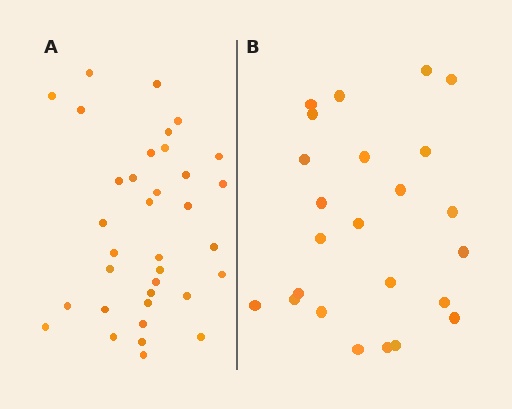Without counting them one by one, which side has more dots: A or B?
Region A (the left region) has more dots.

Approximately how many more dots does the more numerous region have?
Region A has roughly 12 or so more dots than region B.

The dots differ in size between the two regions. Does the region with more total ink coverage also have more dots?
No. Region B has more total ink coverage because its dots are larger, but region A actually contains more individual dots. Total area can be misleading — the number of items is what matters here.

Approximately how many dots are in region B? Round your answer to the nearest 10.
About 20 dots. (The exact count is 24, which rounds to 20.)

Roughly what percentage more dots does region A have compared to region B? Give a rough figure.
About 45% more.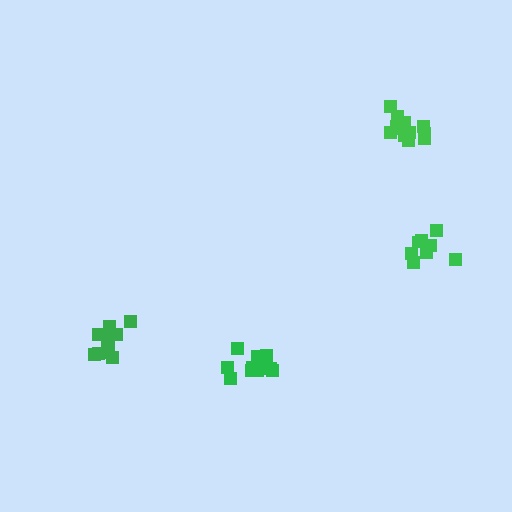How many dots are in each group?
Group 1: 8 dots, Group 2: 11 dots, Group 3: 10 dots, Group 4: 12 dots (41 total).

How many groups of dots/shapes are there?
There are 4 groups.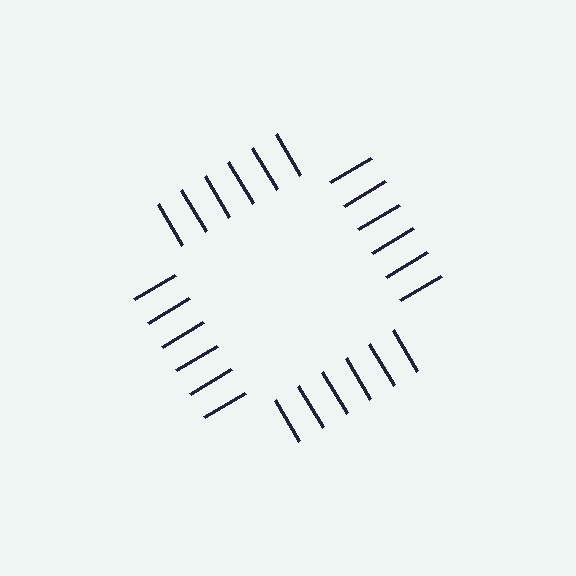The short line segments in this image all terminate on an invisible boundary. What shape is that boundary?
An illusory square — the line segments terminate on its edges but no continuous stroke is drawn.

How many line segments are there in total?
24 — 6 along each of the 4 edges.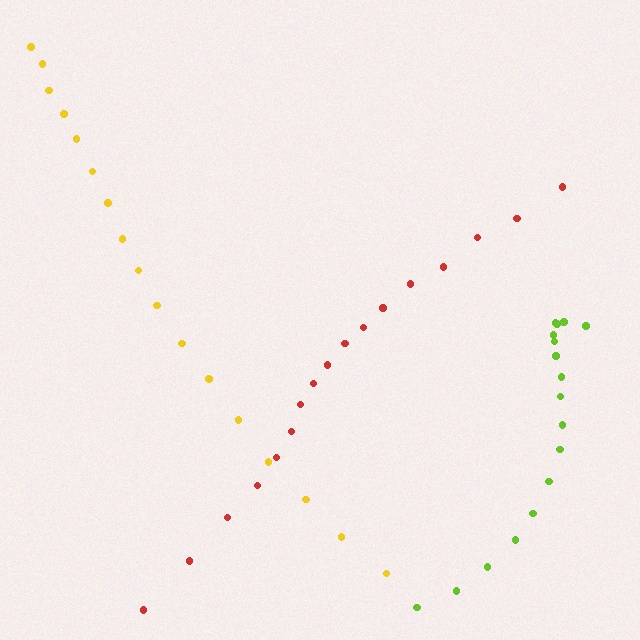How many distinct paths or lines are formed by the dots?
There are 3 distinct paths.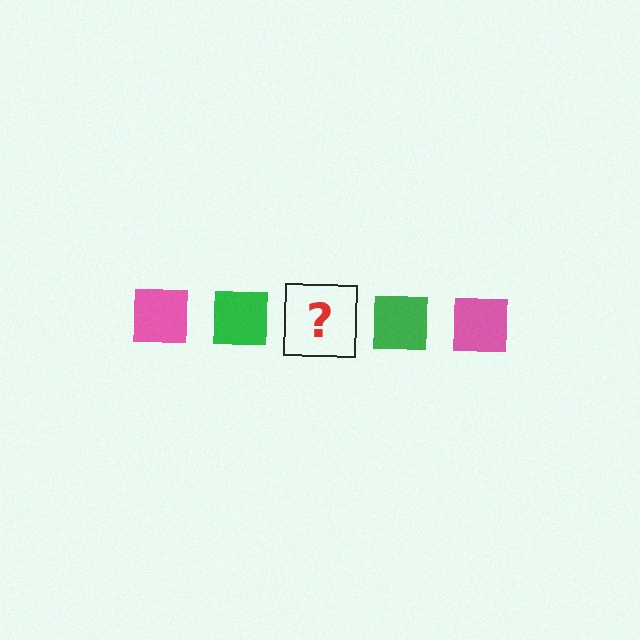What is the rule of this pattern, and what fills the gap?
The rule is that the pattern cycles through pink, green squares. The gap should be filled with a pink square.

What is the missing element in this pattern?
The missing element is a pink square.